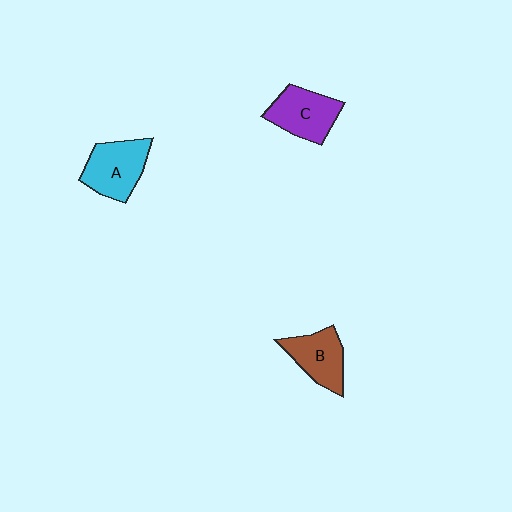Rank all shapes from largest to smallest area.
From largest to smallest: A (cyan), C (purple), B (brown).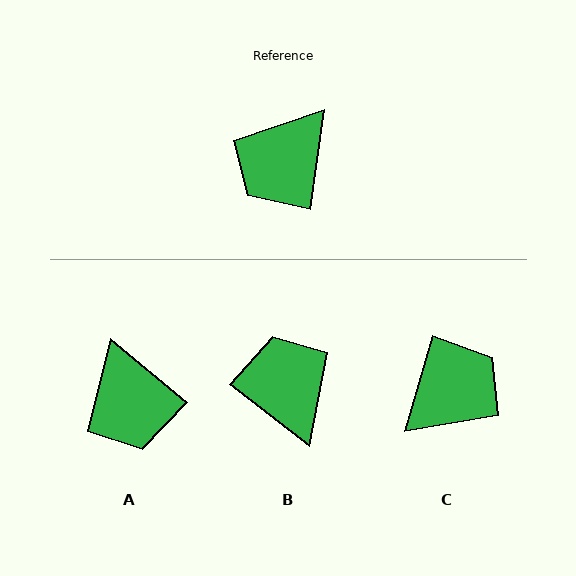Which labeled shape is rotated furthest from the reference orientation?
C, about 172 degrees away.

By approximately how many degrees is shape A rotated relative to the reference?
Approximately 58 degrees counter-clockwise.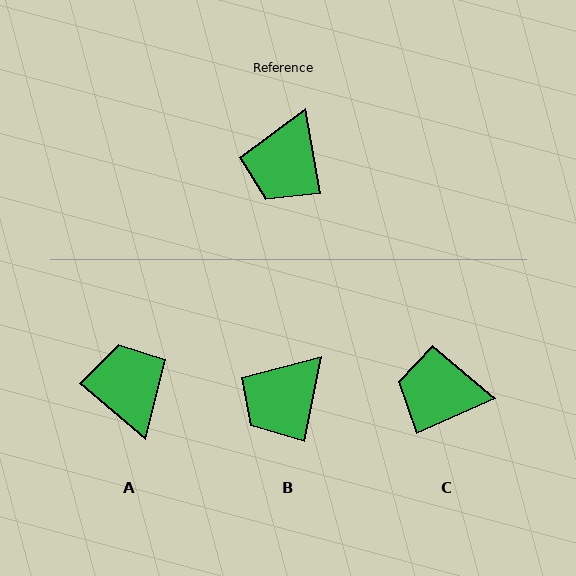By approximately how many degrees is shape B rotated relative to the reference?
Approximately 21 degrees clockwise.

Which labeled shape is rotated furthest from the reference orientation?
A, about 140 degrees away.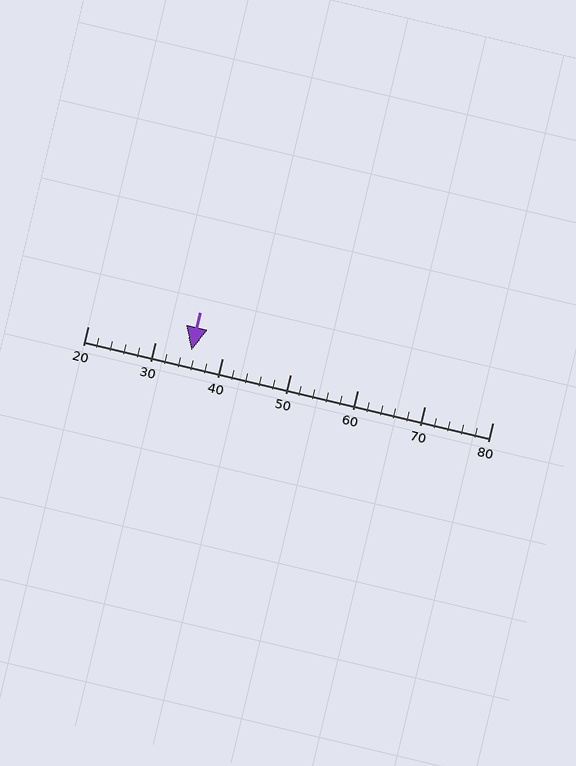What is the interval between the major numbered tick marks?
The major tick marks are spaced 10 units apart.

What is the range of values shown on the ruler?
The ruler shows values from 20 to 80.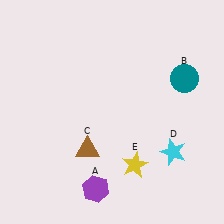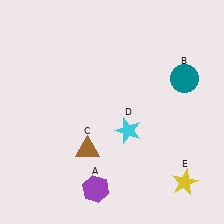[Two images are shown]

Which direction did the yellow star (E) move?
The yellow star (E) moved right.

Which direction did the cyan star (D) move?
The cyan star (D) moved left.